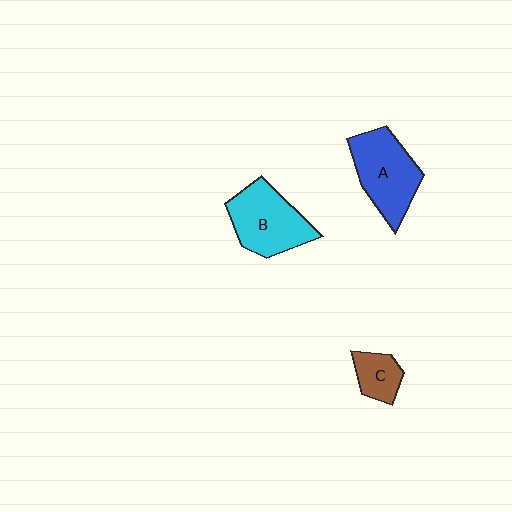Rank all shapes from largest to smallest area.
From largest to smallest: A (blue), B (cyan), C (brown).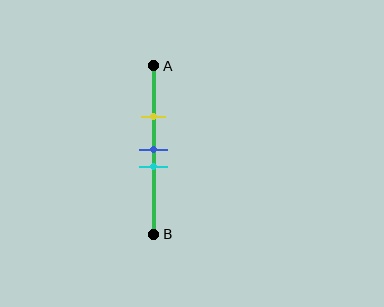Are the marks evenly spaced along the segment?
No, the marks are not evenly spaced.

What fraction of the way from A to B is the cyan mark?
The cyan mark is approximately 60% (0.6) of the way from A to B.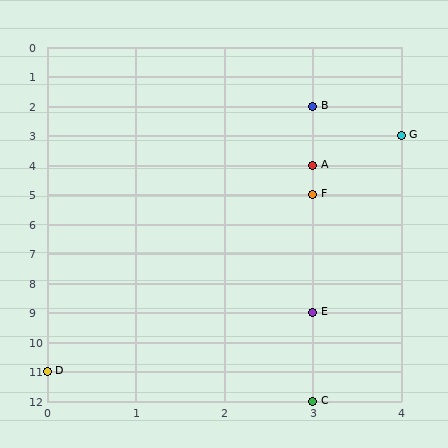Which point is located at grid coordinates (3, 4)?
Point A is at (3, 4).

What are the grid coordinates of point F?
Point F is at grid coordinates (3, 5).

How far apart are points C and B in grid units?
Points C and B are 10 rows apart.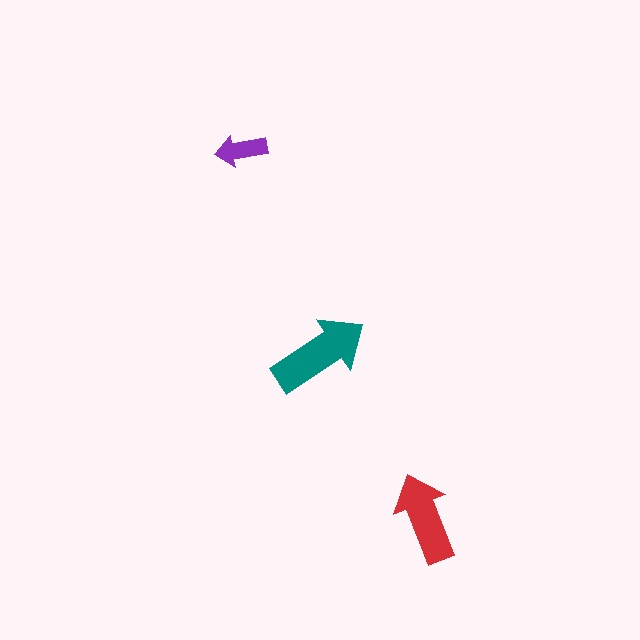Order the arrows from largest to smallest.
the teal one, the red one, the purple one.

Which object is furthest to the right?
The red arrow is rightmost.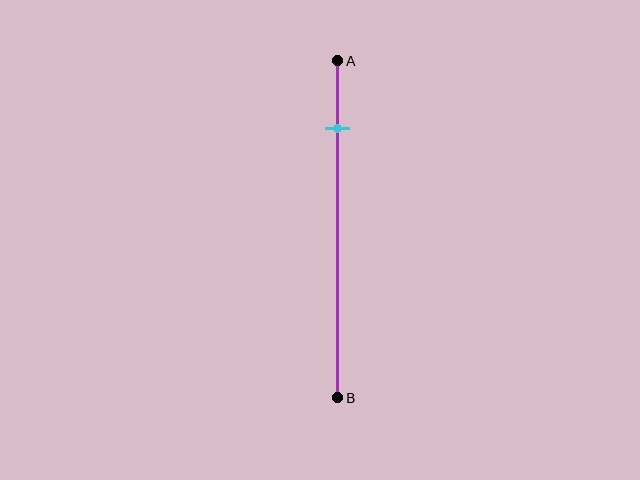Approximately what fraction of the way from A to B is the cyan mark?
The cyan mark is approximately 20% of the way from A to B.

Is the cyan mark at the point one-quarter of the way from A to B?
No, the mark is at about 20% from A, not at the 25% one-quarter point.